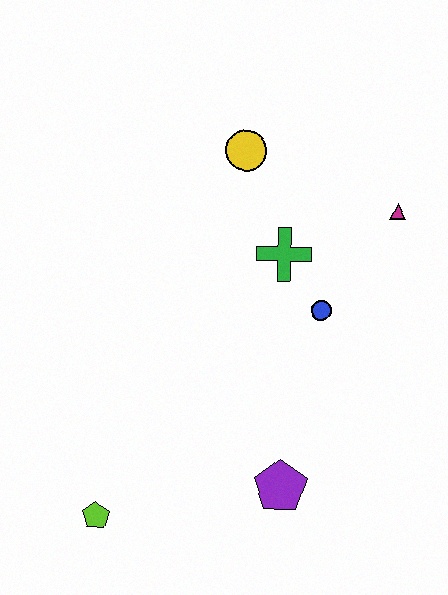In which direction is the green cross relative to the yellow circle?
The green cross is below the yellow circle.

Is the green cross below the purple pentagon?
No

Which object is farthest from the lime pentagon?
The magenta triangle is farthest from the lime pentagon.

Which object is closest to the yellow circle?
The green cross is closest to the yellow circle.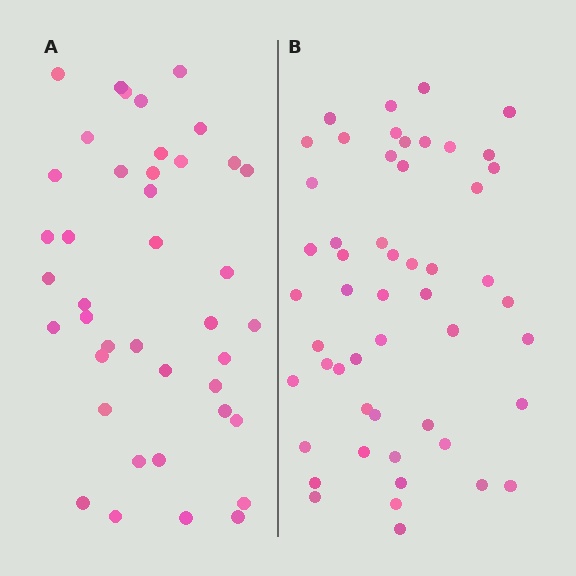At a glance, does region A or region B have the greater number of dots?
Region B (the right region) has more dots.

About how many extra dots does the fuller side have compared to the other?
Region B has roughly 12 or so more dots than region A.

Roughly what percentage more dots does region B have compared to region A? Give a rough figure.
About 25% more.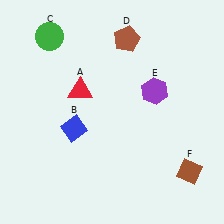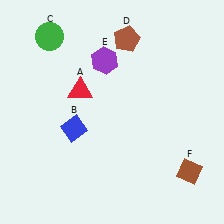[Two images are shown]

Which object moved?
The purple hexagon (E) moved left.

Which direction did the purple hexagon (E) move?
The purple hexagon (E) moved left.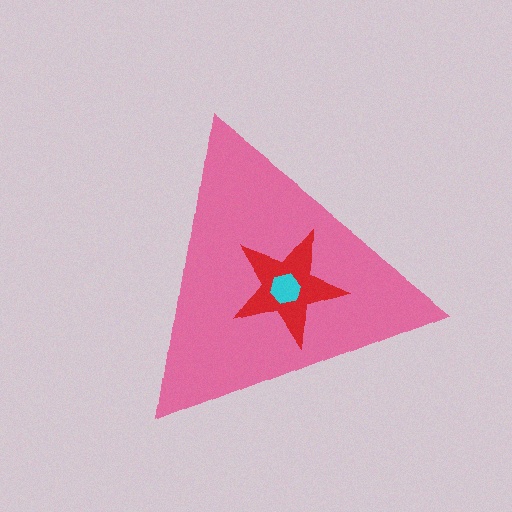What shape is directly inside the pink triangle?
The red star.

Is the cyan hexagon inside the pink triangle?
Yes.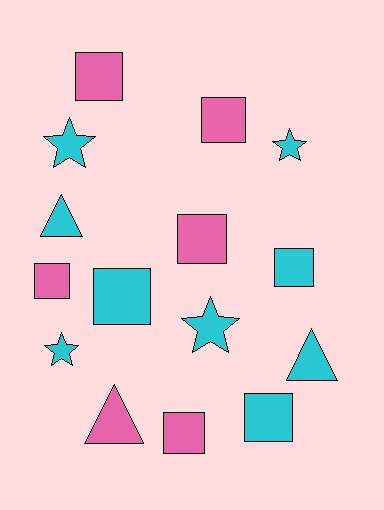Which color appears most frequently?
Cyan, with 9 objects.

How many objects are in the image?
There are 15 objects.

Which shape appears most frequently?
Square, with 8 objects.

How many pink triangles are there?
There is 1 pink triangle.